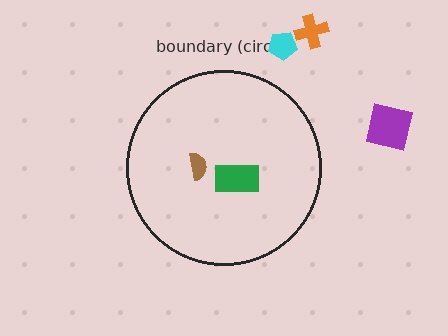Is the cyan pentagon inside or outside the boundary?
Outside.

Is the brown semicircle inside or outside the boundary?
Inside.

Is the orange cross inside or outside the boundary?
Outside.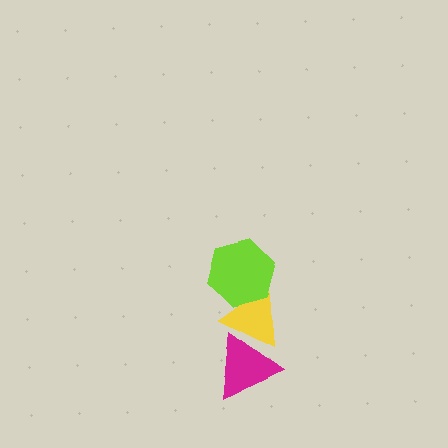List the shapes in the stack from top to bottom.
From top to bottom: the lime hexagon, the yellow triangle, the magenta triangle.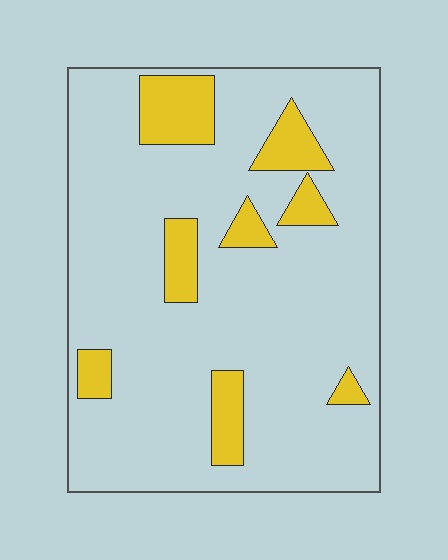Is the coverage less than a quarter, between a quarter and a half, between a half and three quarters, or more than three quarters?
Less than a quarter.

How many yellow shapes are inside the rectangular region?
8.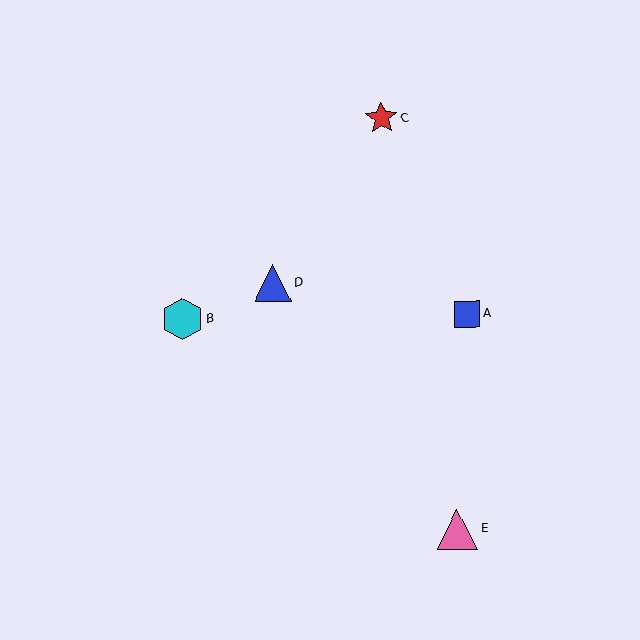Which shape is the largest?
The cyan hexagon (labeled B) is the largest.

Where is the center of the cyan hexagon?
The center of the cyan hexagon is at (182, 319).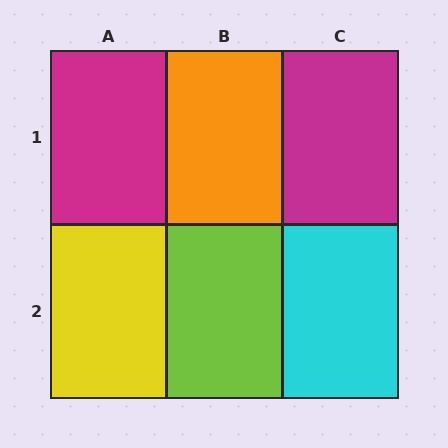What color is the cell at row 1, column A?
Magenta.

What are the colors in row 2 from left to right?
Yellow, lime, cyan.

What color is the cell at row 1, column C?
Magenta.